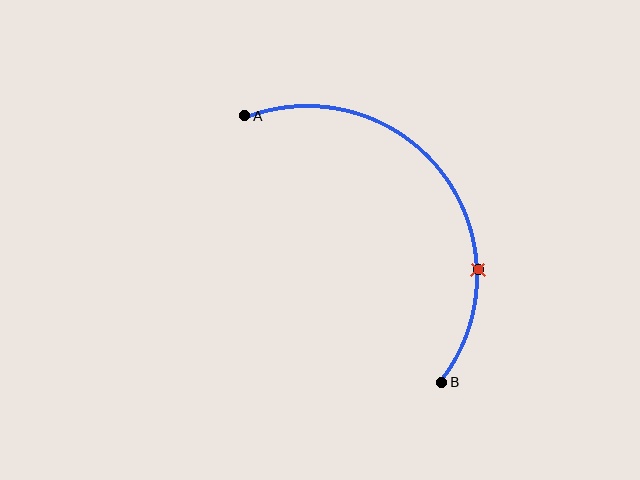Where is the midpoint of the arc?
The arc midpoint is the point on the curve farthest from the straight line joining A and B. It sits above and to the right of that line.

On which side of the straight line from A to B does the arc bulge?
The arc bulges above and to the right of the straight line connecting A and B.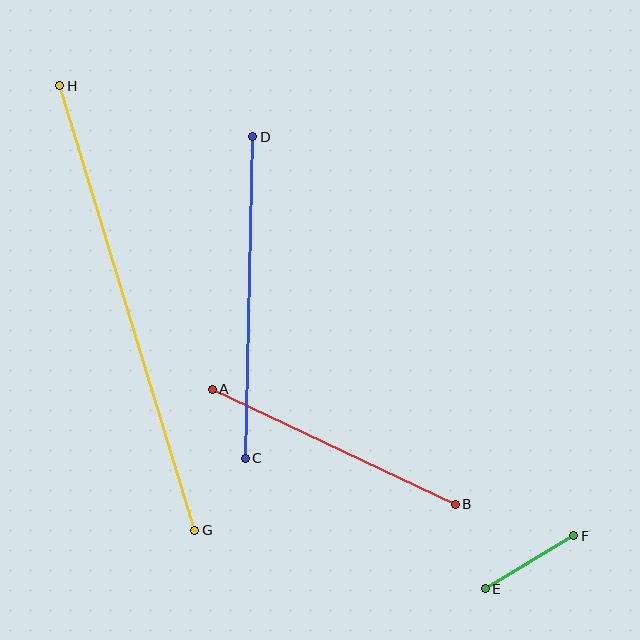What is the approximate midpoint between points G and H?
The midpoint is at approximately (127, 308) pixels.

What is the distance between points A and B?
The distance is approximately 269 pixels.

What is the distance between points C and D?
The distance is approximately 322 pixels.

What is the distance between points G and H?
The distance is approximately 464 pixels.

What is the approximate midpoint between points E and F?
The midpoint is at approximately (529, 562) pixels.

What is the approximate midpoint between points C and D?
The midpoint is at approximately (249, 298) pixels.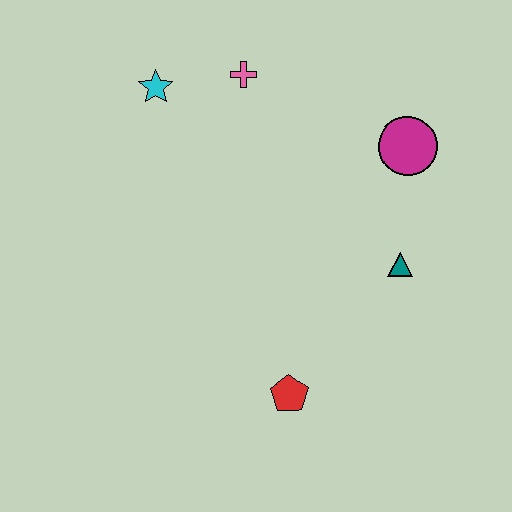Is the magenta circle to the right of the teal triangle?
Yes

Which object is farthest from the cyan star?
The red pentagon is farthest from the cyan star.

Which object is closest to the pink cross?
The cyan star is closest to the pink cross.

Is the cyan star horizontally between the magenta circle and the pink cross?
No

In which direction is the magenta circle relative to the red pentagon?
The magenta circle is above the red pentagon.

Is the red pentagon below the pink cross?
Yes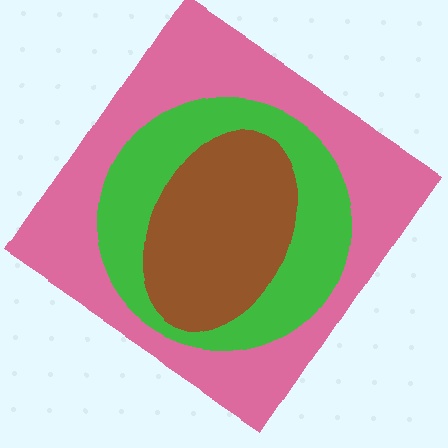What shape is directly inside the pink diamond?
The green circle.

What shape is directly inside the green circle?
The brown ellipse.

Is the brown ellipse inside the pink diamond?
Yes.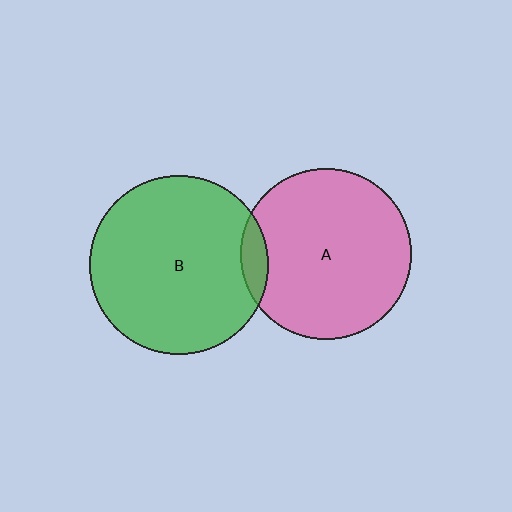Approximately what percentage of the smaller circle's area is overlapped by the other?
Approximately 10%.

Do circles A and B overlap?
Yes.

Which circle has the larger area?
Circle B (green).